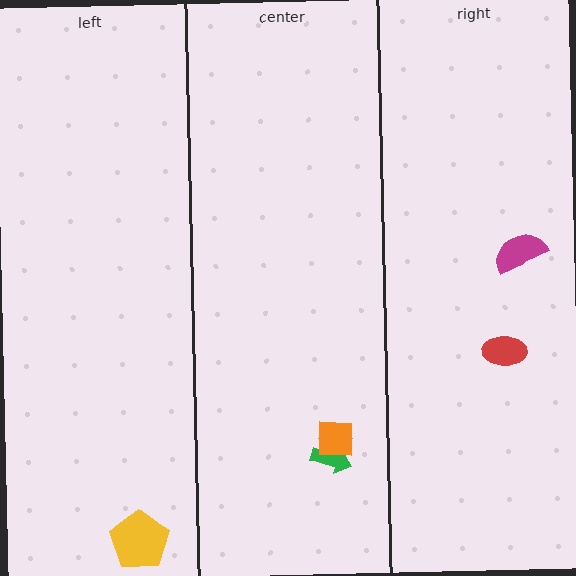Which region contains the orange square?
The center region.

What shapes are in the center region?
The green arrow, the orange square.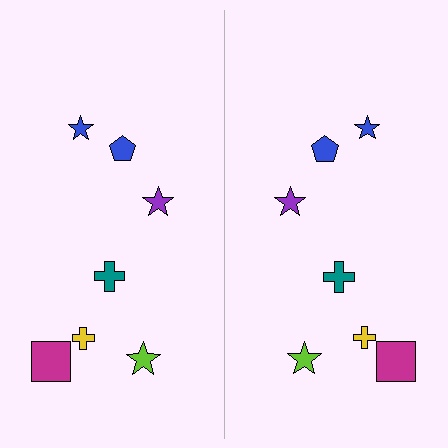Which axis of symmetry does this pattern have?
The pattern has a vertical axis of symmetry running through the center of the image.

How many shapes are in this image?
There are 14 shapes in this image.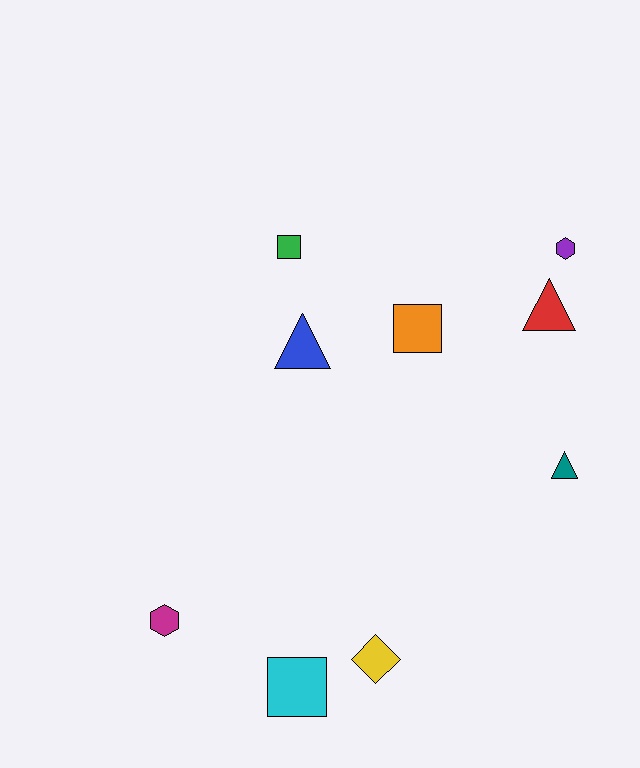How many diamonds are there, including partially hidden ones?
There is 1 diamond.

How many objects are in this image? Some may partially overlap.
There are 9 objects.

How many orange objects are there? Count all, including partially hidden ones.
There is 1 orange object.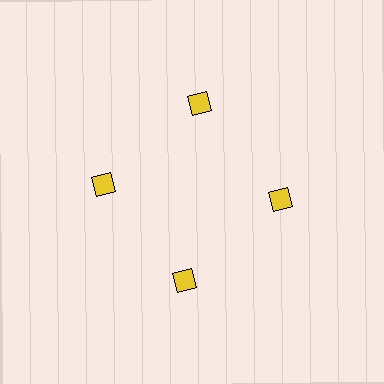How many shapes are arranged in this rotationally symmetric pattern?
There are 4 shapes, arranged in 4 groups of 1.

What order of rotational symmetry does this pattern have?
This pattern has 4-fold rotational symmetry.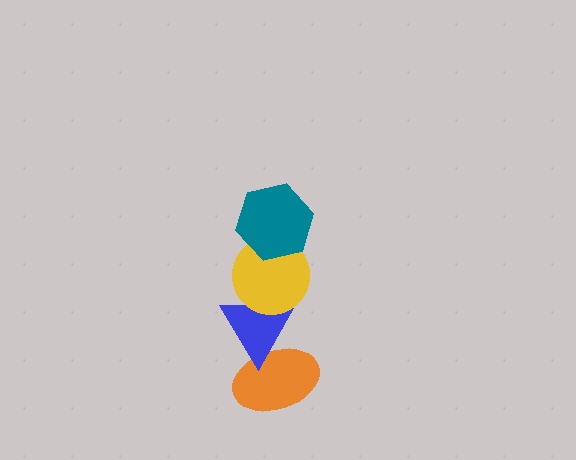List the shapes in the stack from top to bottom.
From top to bottom: the teal hexagon, the yellow circle, the blue triangle, the orange ellipse.